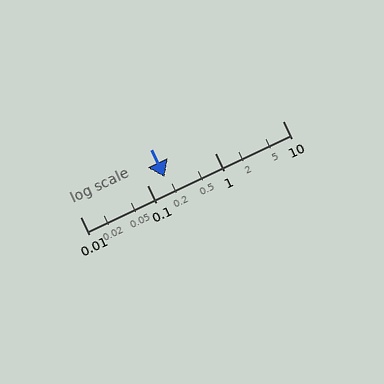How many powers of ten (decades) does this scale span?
The scale spans 3 decades, from 0.01 to 10.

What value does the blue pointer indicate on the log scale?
The pointer indicates approximately 0.18.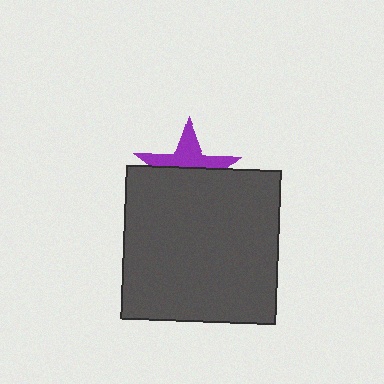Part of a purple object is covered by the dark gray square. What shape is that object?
It is a star.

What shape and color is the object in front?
The object in front is a dark gray square.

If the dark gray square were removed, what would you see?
You would see the complete purple star.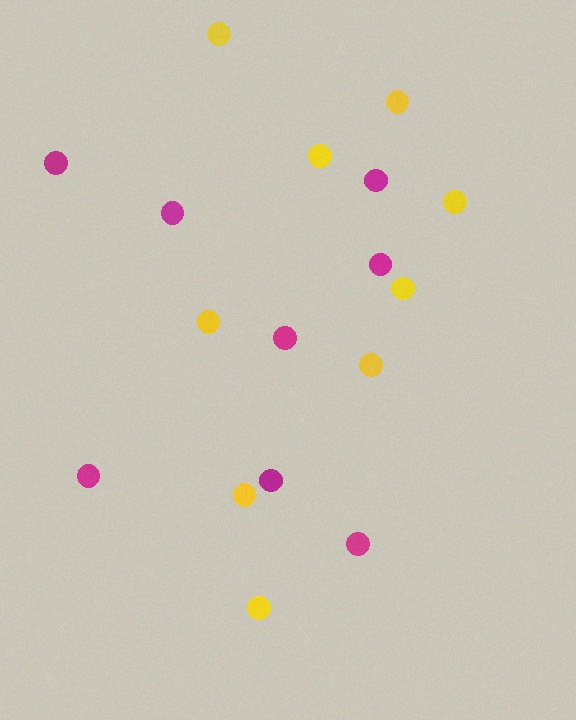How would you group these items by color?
There are 2 groups: one group of magenta circles (8) and one group of yellow circles (9).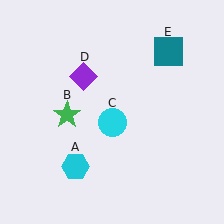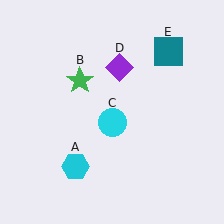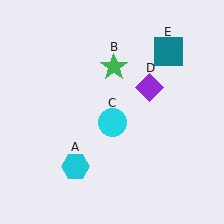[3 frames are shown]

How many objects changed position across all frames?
2 objects changed position: green star (object B), purple diamond (object D).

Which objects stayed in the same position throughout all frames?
Cyan hexagon (object A) and cyan circle (object C) and teal square (object E) remained stationary.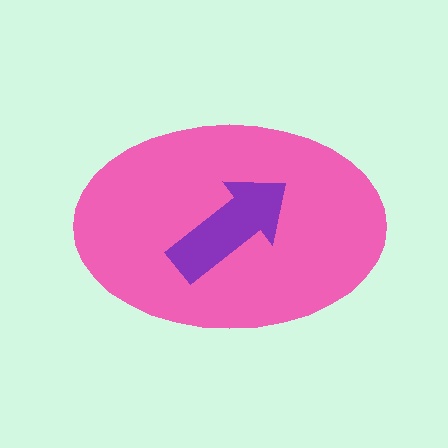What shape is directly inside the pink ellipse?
The purple arrow.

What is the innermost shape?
The purple arrow.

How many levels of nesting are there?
2.